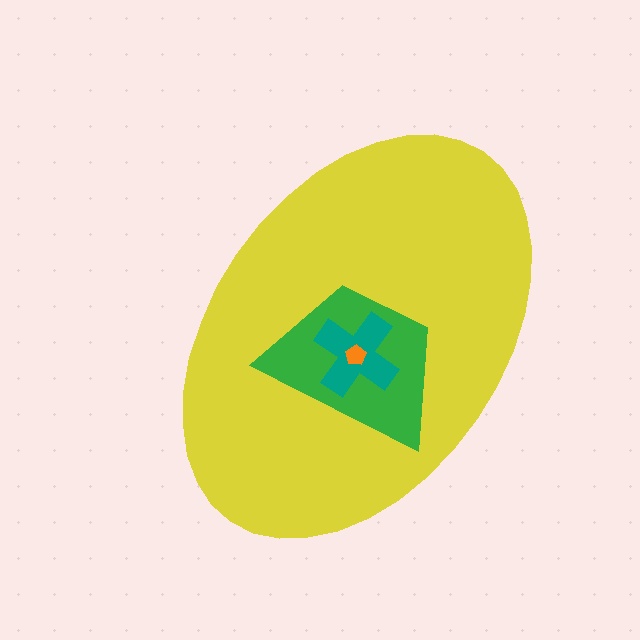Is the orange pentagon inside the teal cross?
Yes.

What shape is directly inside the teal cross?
The orange pentagon.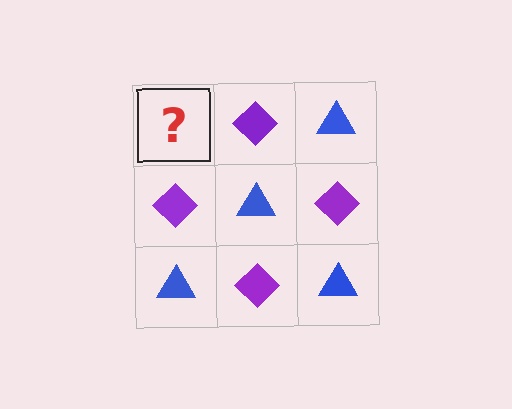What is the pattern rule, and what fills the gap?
The rule is that it alternates blue triangle and purple diamond in a checkerboard pattern. The gap should be filled with a blue triangle.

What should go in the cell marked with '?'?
The missing cell should contain a blue triangle.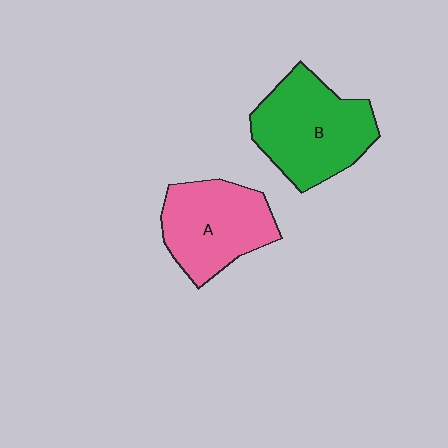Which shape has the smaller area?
Shape A (pink).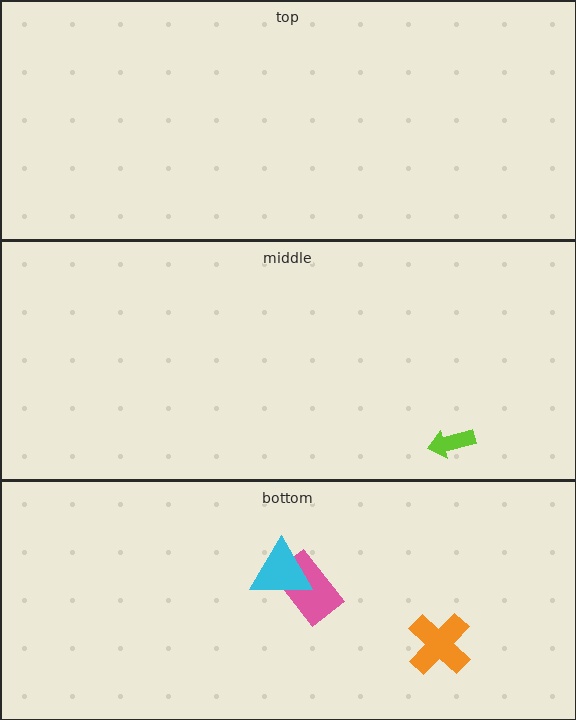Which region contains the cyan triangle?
The bottom region.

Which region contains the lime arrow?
The middle region.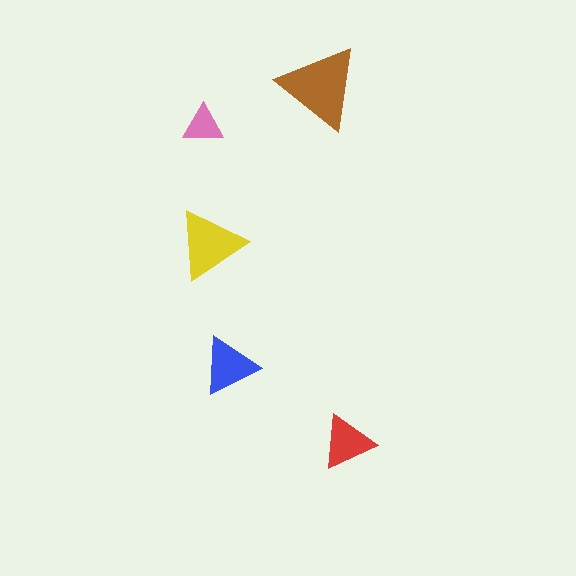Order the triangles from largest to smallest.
the brown one, the yellow one, the blue one, the red one, the pink one.